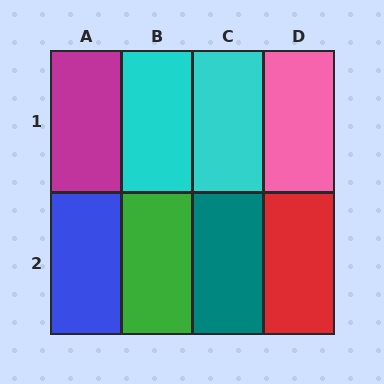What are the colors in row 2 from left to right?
Blue, green, teal, red.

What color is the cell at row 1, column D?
Pink.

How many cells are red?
1 cell is red.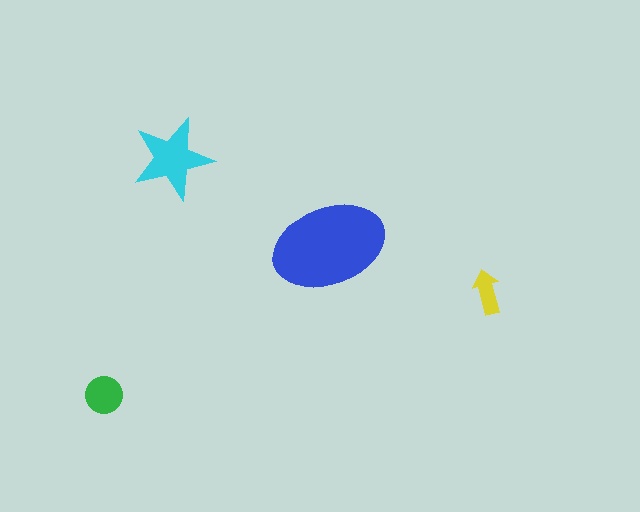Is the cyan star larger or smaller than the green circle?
Larger.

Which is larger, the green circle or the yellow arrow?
The green circle.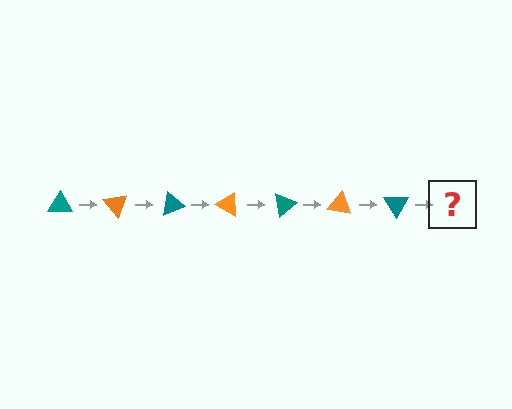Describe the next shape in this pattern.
It should be an orange triangle, rotated 350 degrees from the start.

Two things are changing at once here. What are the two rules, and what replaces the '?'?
The two rules are that it rotates 50 degrees each step and the color cycles through teal and orange. The '?' should be an orange triangle, rotated 350 degrees from the start.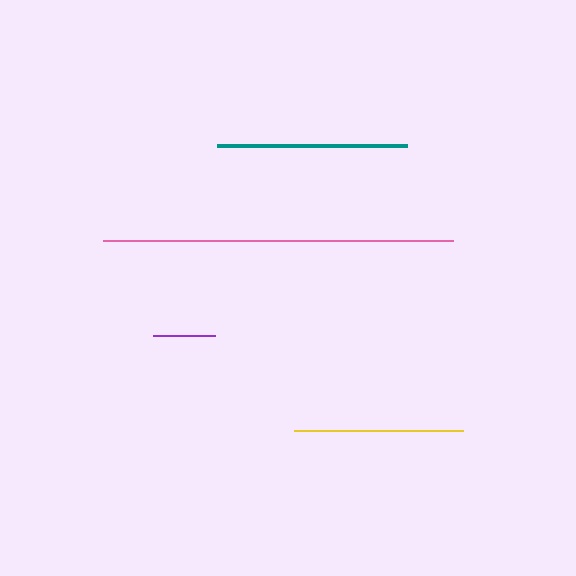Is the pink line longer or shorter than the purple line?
The pink line is longer than the purple line.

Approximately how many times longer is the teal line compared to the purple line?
The teal line is approximately 3.1 times the length of the purple line.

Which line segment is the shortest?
The purple line is the shortest at approximately 62 pixels.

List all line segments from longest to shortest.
From longest to shortest: pink, teal, yellow, purple.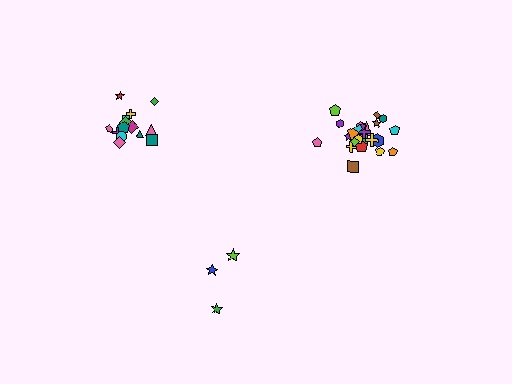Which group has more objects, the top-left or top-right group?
The top-right group.